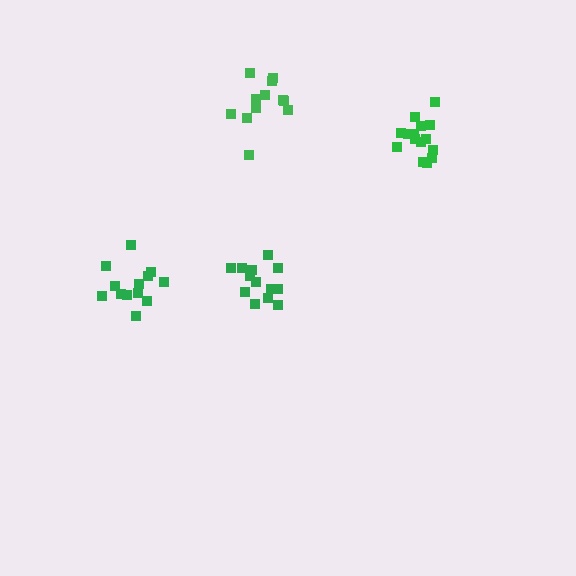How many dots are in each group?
Group 1: 13 dots, Group 2: 12 dots, Group 3: 13 dots, Group 4: 15 dots (53 total).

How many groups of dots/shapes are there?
There are 4 groups.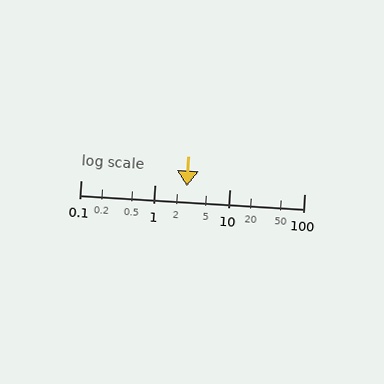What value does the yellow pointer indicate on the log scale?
The pointer indicates approximately 2.7.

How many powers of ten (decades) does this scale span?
The scale spans 3 decades, from 0.1 to 100.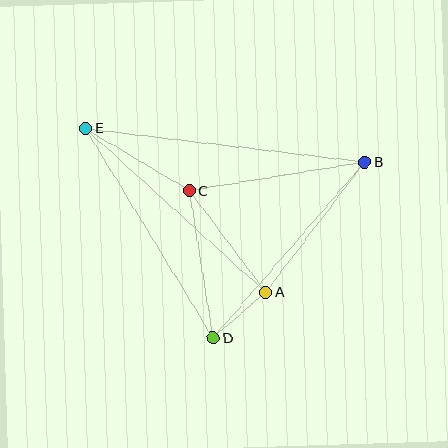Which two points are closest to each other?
Points A and D are closest to each other.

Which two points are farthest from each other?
Points B and E are farthest from each other.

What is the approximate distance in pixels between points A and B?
The distance between A and B is approximately 164 pixels.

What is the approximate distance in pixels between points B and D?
The distance between B and D is approximately 232 pixels.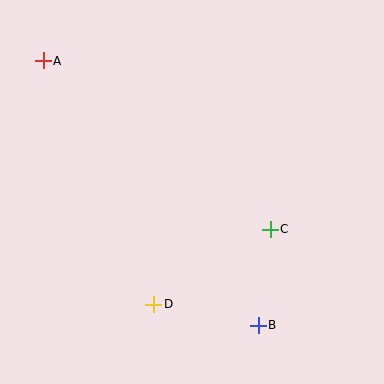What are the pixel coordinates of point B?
Point B is at (258, 325).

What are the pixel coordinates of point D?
Point D is at (154, 304).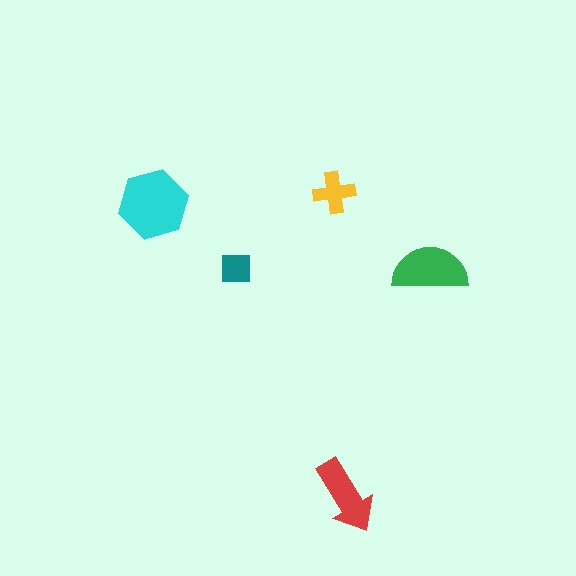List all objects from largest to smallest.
The cyan hexagon, the green semicircle, the red arrow, the yellow cross, the teal square.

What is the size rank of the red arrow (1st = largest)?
3rd.